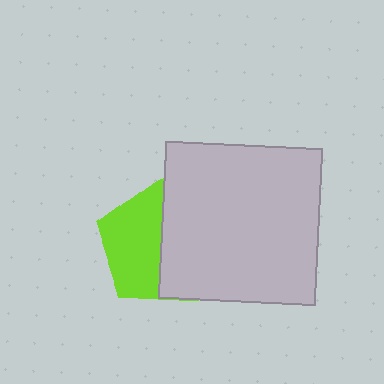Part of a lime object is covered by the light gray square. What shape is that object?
It is a pentagon.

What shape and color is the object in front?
The object in front is a light gray square.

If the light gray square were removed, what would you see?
You would see the complete lime pentagon.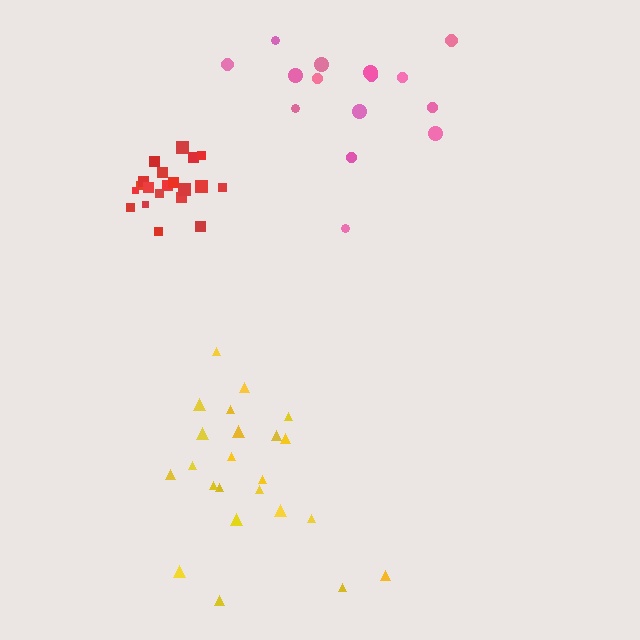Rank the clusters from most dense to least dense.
red, yellow, pink.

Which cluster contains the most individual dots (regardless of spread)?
Yellow (23).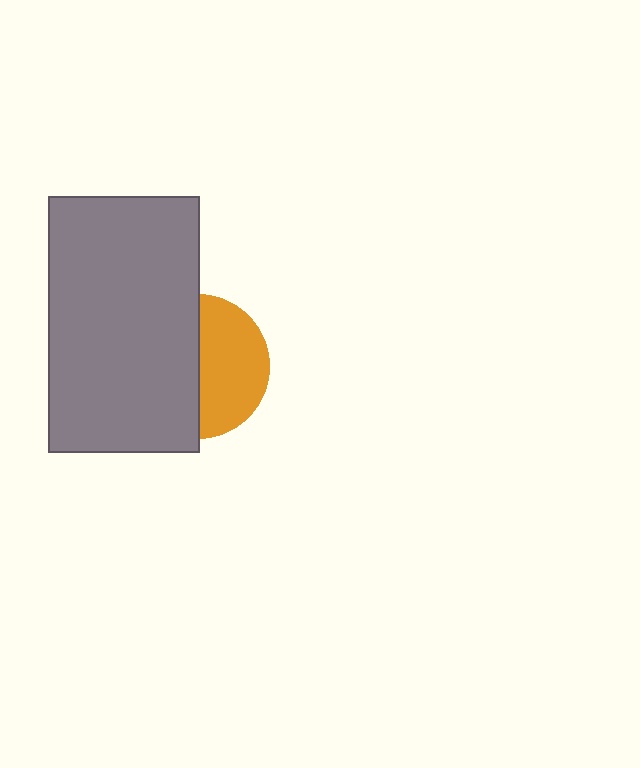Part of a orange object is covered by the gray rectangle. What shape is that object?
It is a circle.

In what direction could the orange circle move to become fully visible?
The orange circle could move right. That would shift it out from behind the gray rectangle entirely.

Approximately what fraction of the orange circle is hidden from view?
Roughly 52% of the orange circle is hidden behind the gray rectangle.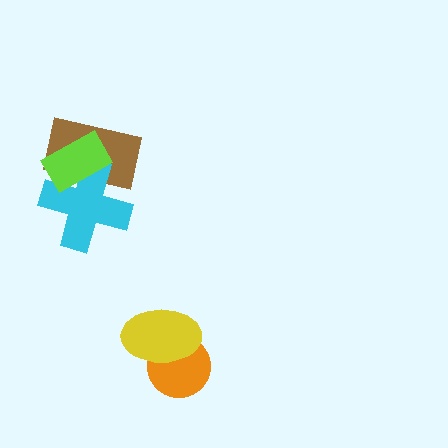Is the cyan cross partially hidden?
Yes, it is partially covered by another shape.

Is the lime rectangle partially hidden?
No, no other shape covers it.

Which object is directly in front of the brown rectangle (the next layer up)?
The cyan cross is directly in front of the brown rectangle.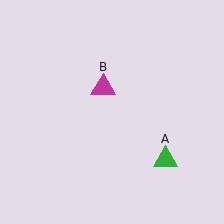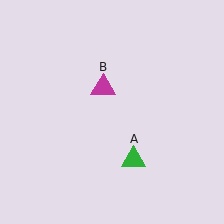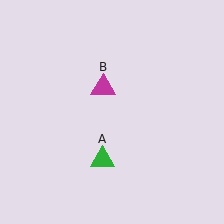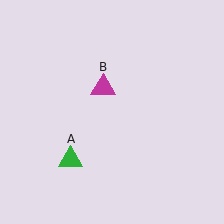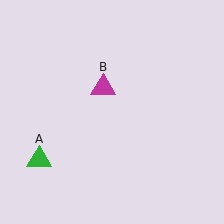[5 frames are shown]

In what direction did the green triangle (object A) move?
The green triangle (object A) moved left.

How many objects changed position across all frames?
1 object changed position: green triangle (object A).